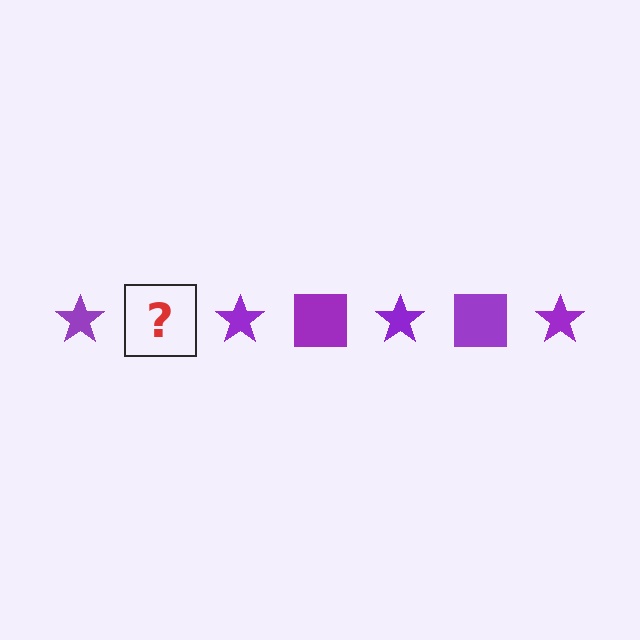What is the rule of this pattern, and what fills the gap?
The rule is that the pattern cycles through star, square shapes in purple. The gap should be filled with a purple square.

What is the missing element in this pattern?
The missing element is a purple square.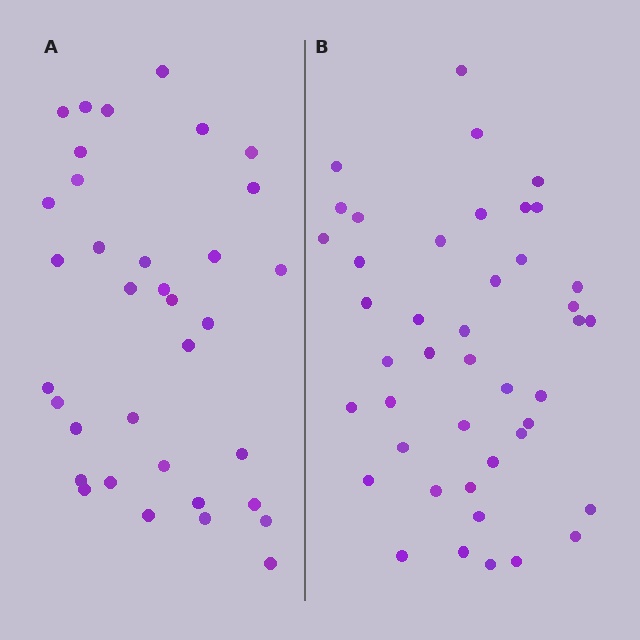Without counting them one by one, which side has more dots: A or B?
Region B (the right region) has more dots.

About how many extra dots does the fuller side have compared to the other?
Region B has roughly 8 or so more dots than region A.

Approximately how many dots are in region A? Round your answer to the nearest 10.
About 40 dots. (The exact count is 35, which rounds to 40.)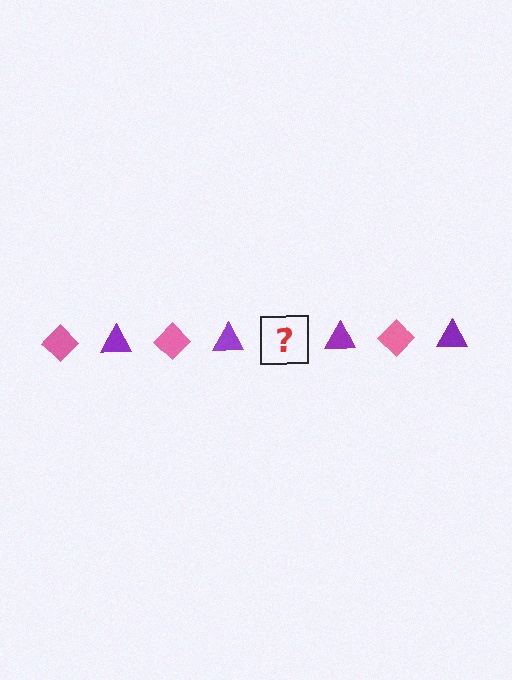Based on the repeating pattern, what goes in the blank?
The blank should be a pink diamond.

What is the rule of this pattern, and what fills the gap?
The rule is that the pattern alternates between pink diamond and purple triangle. The gap should be filled with a pink diamond.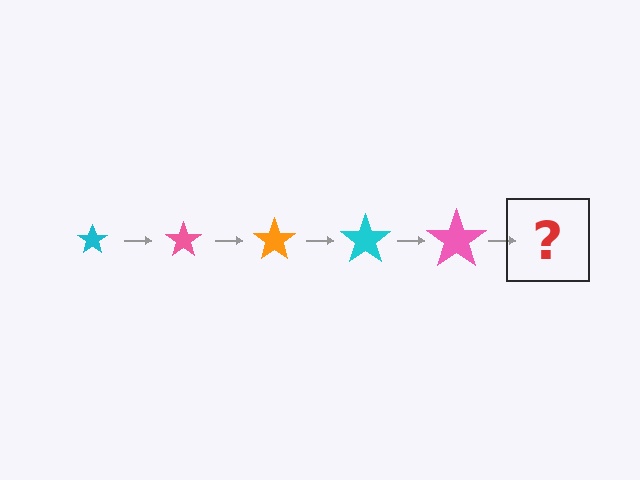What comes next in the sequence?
The next element should be an orange star, larger than the previous one.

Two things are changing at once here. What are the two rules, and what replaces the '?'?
The two rules are that the star grows larger each step and the color cycles through cyan, pink, and orange. The '?' should be an orange star, larger than the previous one.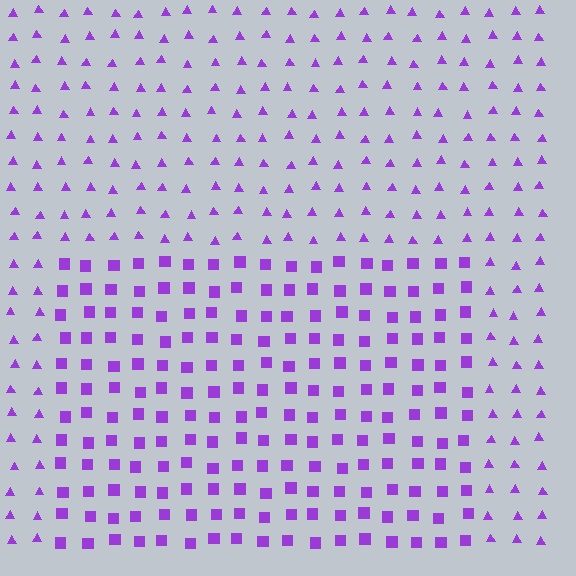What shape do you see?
I see a rectangle.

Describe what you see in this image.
The image is filled with small purple elements arranged in a uniform grid. A rectangle-shaped region contains squares, while the surrounding area contains triangles. The boundary is defined purely by the change in element shape.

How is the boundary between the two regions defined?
The boundary is defined by a change in element shape: squares inside vs. triangles outside. All elements share the same color and spacing.